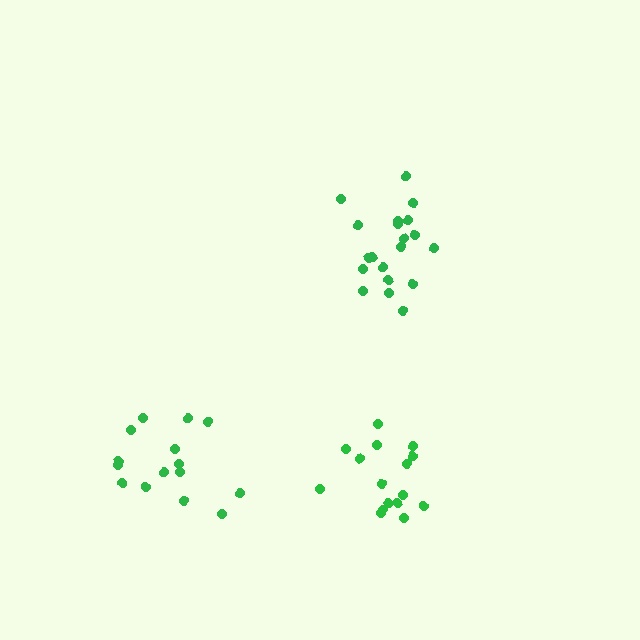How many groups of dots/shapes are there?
There are 3 groups.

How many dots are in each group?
Group 1: 16 dots, Group 2: 20 dots, Group 3: 15 dots (51 total).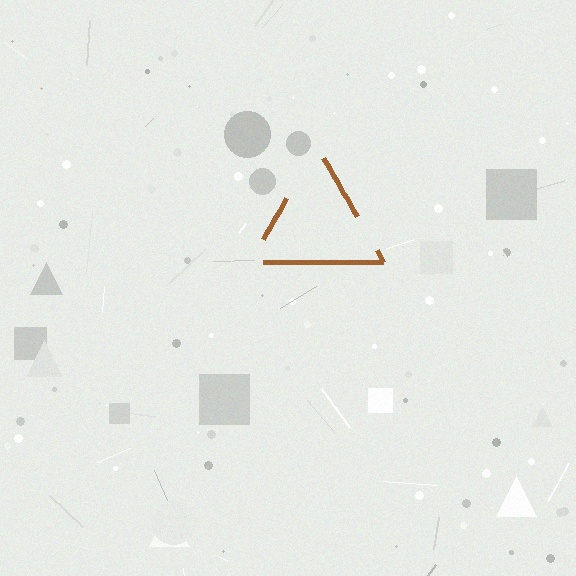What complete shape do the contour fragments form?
The contour fragments form a triangle.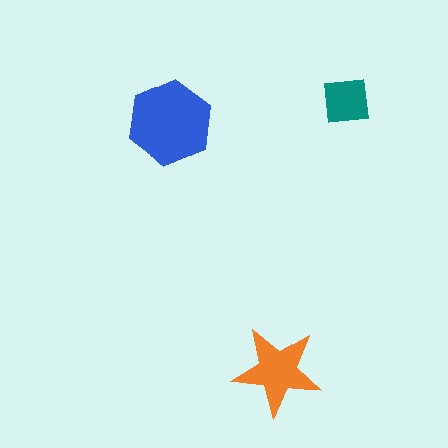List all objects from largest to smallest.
The blue hexagon, the orange star, the teal square.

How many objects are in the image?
There are 3 objects in the image.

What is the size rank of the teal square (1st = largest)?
3rd.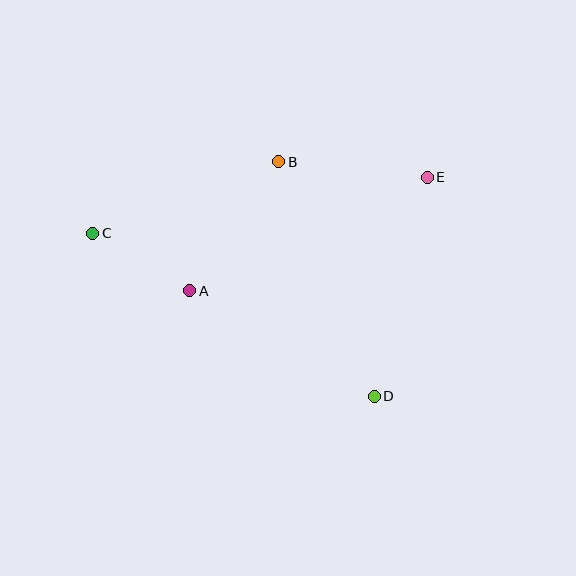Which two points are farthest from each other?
Points C and E are farthest from each other.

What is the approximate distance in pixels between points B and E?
The distance between B and E is approximately 149 pixels.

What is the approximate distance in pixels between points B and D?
The distance between B and D is approximately 253 pixels.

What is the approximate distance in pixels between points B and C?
The distance between B and C is approximately 199 pixels.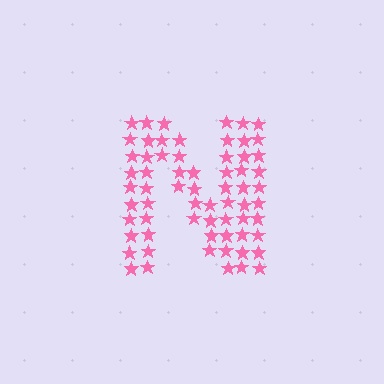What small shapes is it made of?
It is made of small stars.